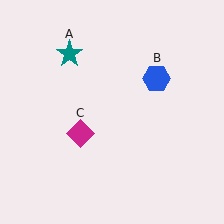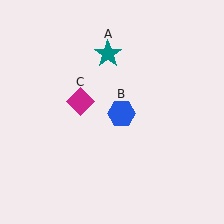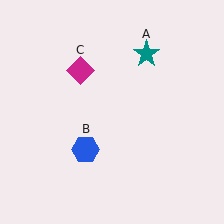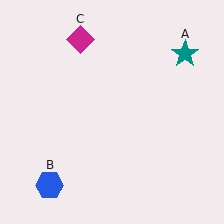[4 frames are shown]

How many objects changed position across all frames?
3 objects changed position: teal star (object A), blue hexagon (object B), magenta diamond (object C).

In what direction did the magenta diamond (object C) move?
The magenta diamond (object C) moved up.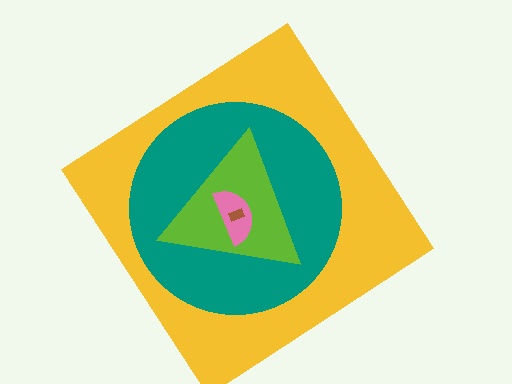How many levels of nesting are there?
5.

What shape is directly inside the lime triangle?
The pink semicircle.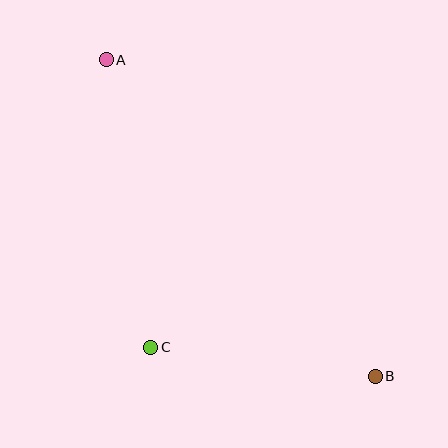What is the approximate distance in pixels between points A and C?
The distance between A and C is approximately 291 pixels.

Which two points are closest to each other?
Points B and C are closest to each other.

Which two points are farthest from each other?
Points A and B are farthest from each other.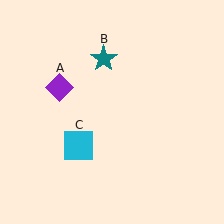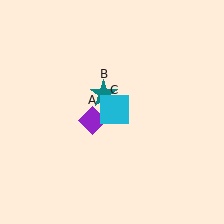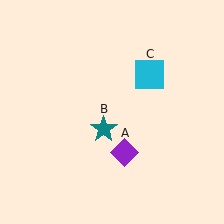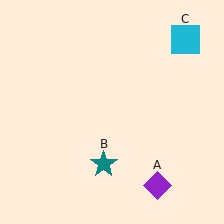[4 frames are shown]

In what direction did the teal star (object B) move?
The teal star (object B) moved down.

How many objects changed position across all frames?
3 objects changed position: purple diamond (object A), teal star (object B), cyan square (object C).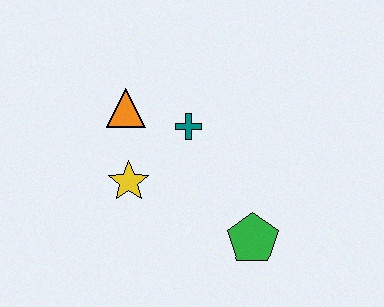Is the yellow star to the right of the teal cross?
No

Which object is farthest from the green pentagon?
The orange triangle is farthest from the green pentagon.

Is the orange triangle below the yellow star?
No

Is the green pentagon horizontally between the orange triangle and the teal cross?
No